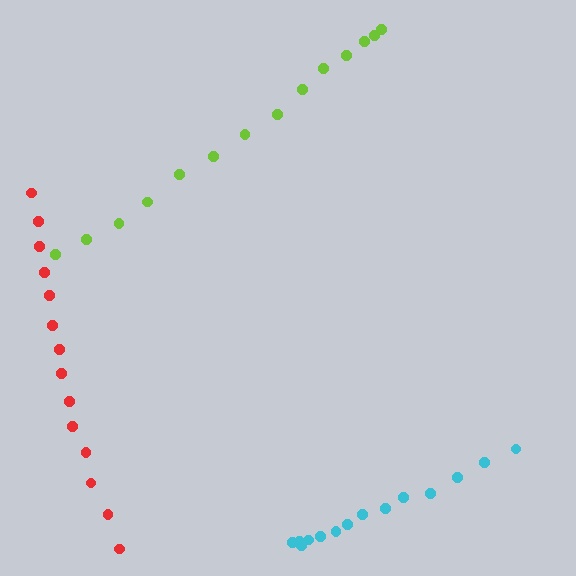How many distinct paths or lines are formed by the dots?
There are 3 distinct paths.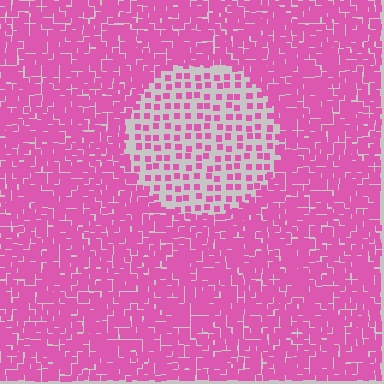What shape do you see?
I see a circle.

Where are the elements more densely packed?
The elements are more densely packed outside the circle boundary.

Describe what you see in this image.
The image contains small pink elements arranged at two different densities. A circle-shaped region is visible where the elements are less densely packed than the surrounding area.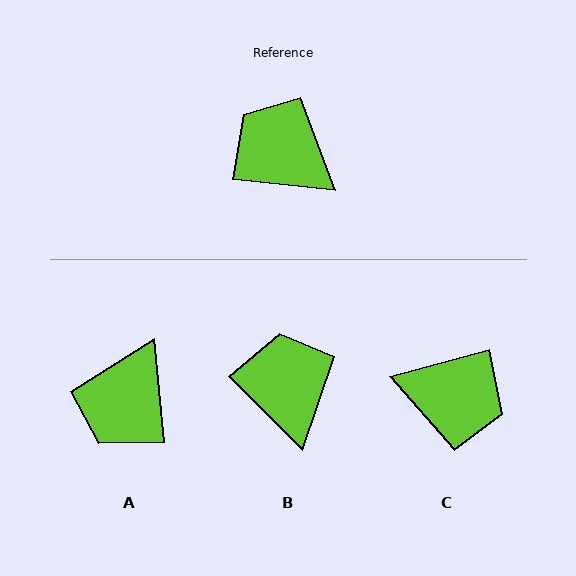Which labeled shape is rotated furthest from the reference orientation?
C, about 159 degrees away.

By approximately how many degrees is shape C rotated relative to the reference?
Approximately 159 degrees clockwise.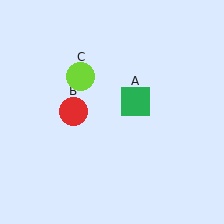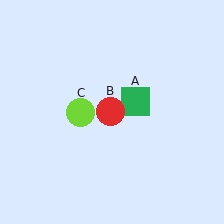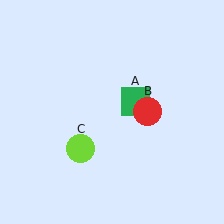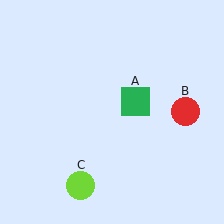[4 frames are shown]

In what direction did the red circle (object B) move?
The red circle (object B) moved right.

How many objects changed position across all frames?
2 objects changed position: red circle (object B), lime circle (object C).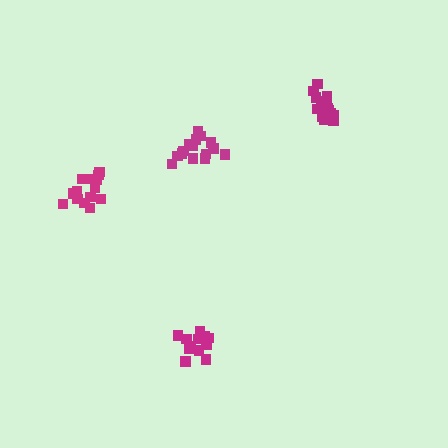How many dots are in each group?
Group 1: 15 dots, Group 2: 15 dots, Group 3: 15 dots, Group 4: 14 dots (59 total).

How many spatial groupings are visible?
There are 4 spatial groupings.